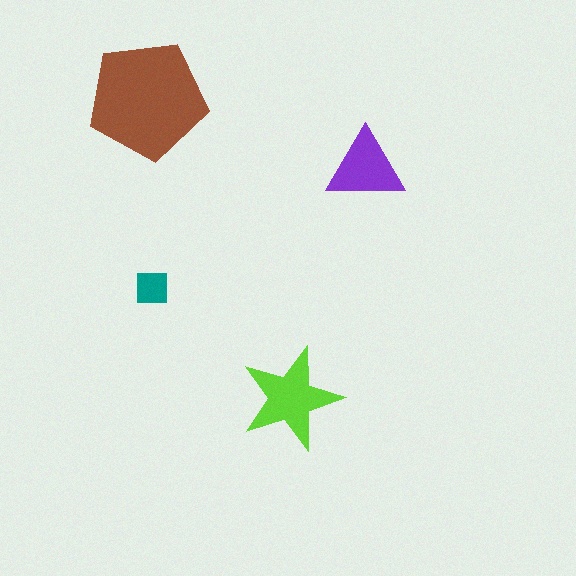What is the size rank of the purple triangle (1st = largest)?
3rd.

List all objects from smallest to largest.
The teal square, the purple triangle, the lime star, the brown pentagon.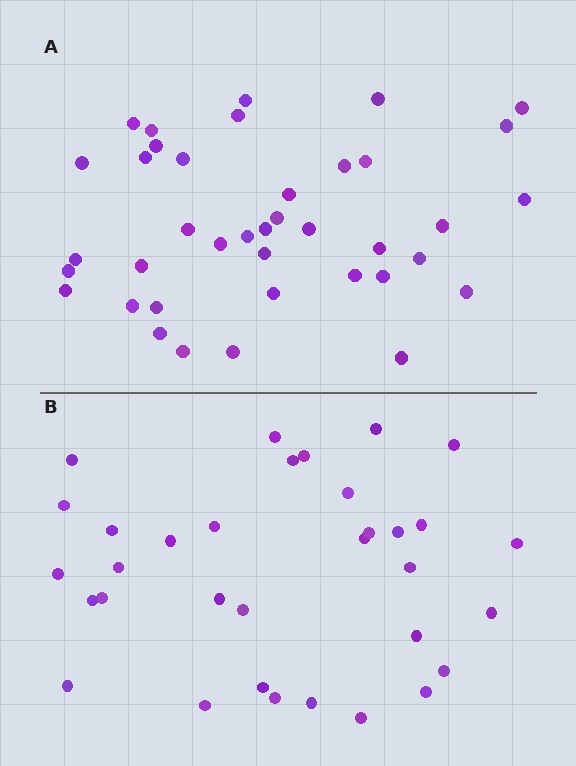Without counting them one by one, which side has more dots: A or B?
Region A (the top region) has more dots.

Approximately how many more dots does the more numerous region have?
Region A has about 6 more dots than region B.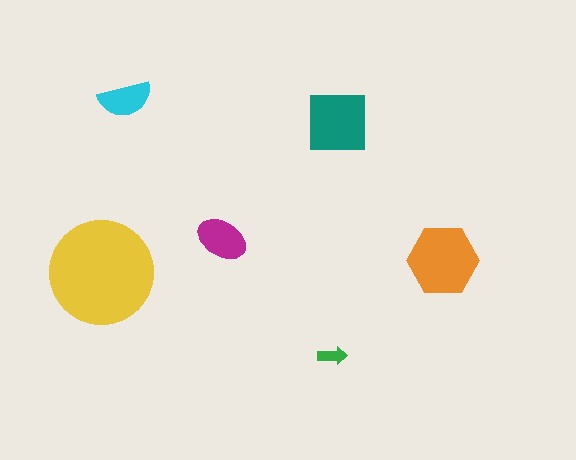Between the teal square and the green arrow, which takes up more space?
The teal square.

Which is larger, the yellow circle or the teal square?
The yellow circle.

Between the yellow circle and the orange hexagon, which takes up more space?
The yellow circle.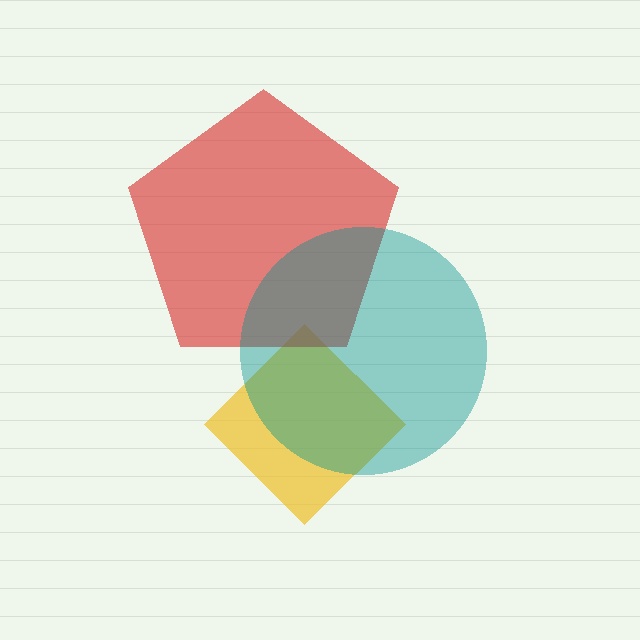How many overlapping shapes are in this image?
There are 3 overlapping shapes in the image.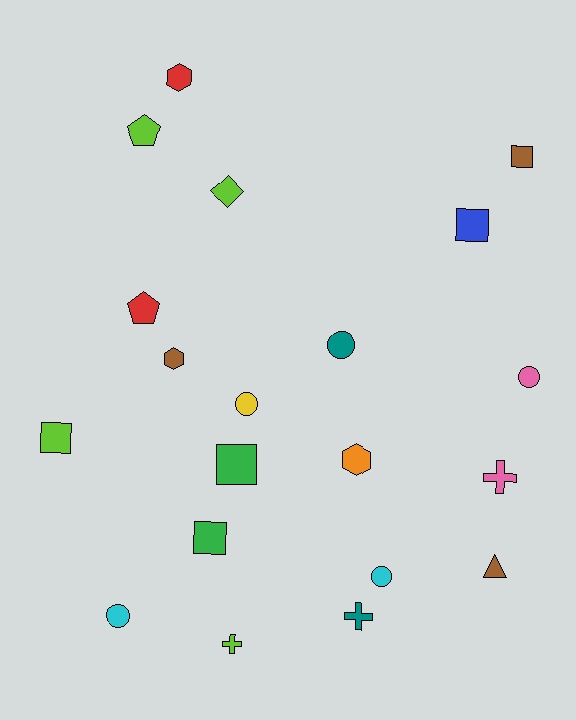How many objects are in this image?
There are 20 objects.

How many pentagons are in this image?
There are 2 pentagons.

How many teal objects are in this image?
There are 2 teal objects.